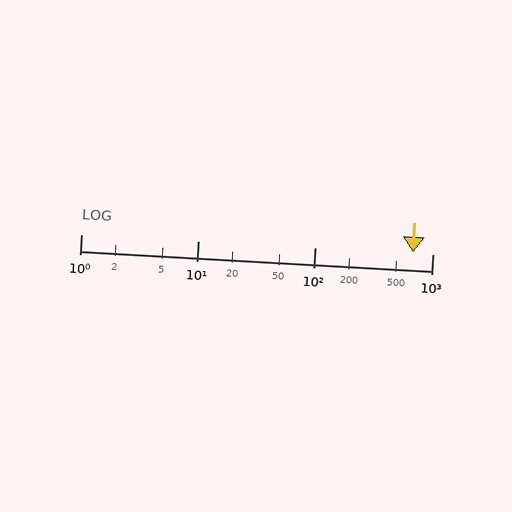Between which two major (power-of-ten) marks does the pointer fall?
The pointer is between 100 and 1000.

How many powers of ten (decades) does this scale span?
The scale spans 3 decades, from 1 to 1000.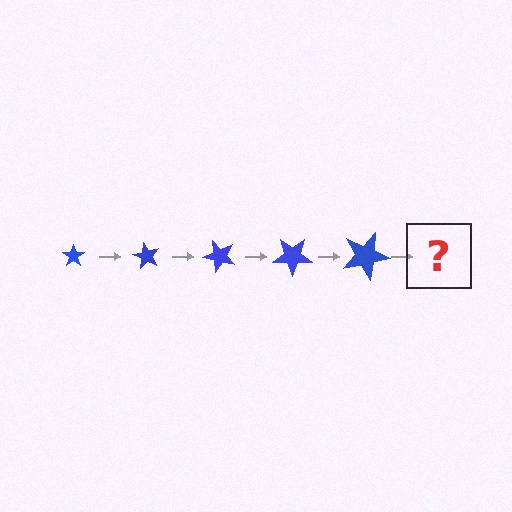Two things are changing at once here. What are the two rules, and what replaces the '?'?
The two rules are that the star grows larger each step and it rotates 60 degrees each step. The '?' should be a star, larger than the previous one and rotated 300 degrees from the start.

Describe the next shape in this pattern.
It should be a star, larger than the previous one and rotated 300 degrees from the start.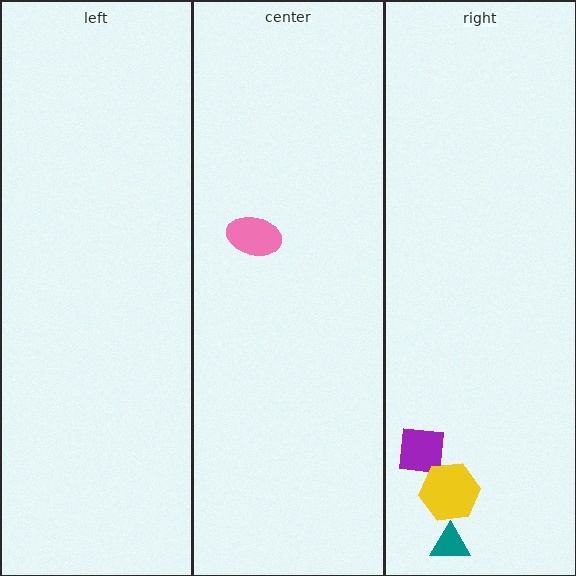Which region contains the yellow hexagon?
The right region.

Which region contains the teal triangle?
The right region.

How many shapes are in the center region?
1.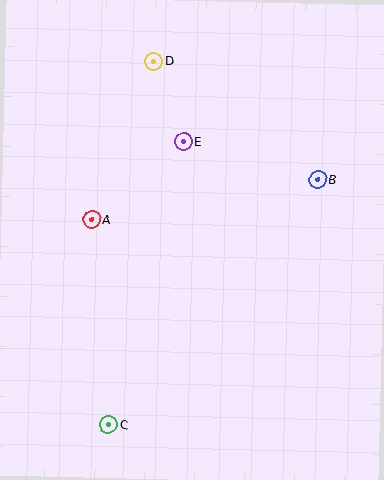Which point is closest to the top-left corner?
Point D is closest to the top-left corner.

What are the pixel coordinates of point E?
Point E is at (183, 142).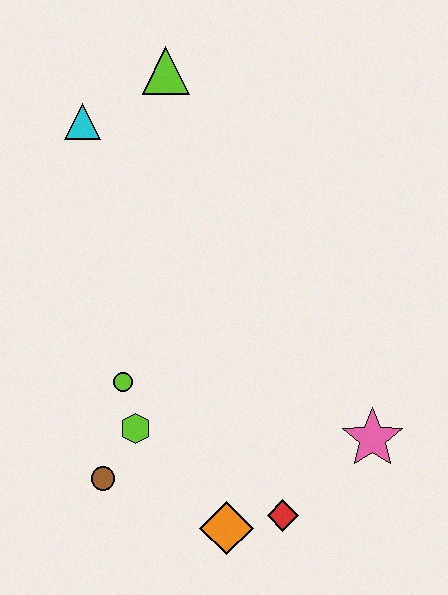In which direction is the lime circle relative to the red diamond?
The lime circle is to the left of the red diamond.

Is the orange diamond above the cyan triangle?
No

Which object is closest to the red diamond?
The orange diamond is closest to the red diamond.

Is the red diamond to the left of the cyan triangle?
No